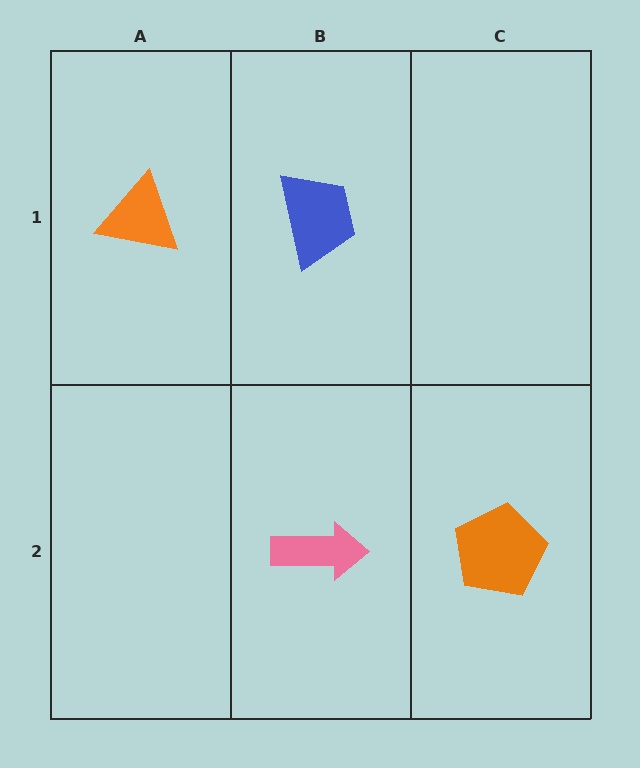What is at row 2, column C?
An orange pentagon.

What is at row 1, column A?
An orange triangle.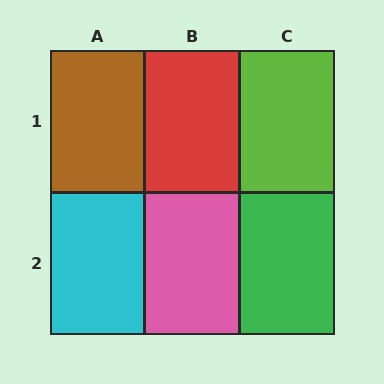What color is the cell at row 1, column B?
Red.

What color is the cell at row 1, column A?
Brown.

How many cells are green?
1 cell is green.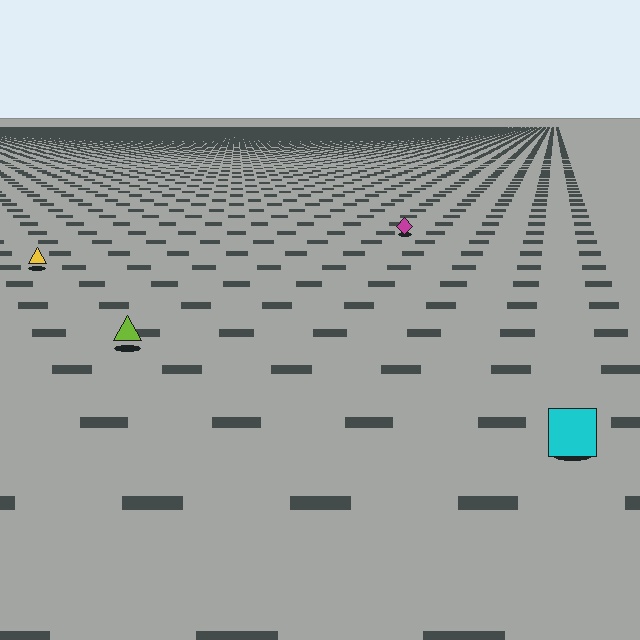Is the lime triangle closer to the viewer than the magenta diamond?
Yes. The lime triangle is closer — you can tell from the texture gradient: the ground texture is coarser near it.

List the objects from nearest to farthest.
From nearest to farthest: the cyan square, the lime triangle, the yellow triangle, the magenta diamond.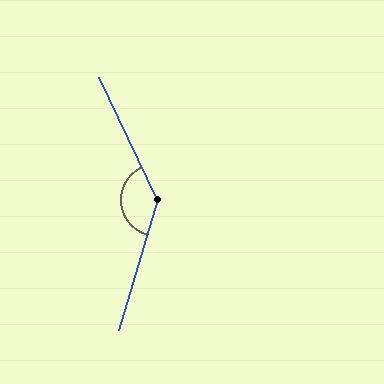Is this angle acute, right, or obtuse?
It is obtuse.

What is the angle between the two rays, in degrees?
Approximately 138 degrees.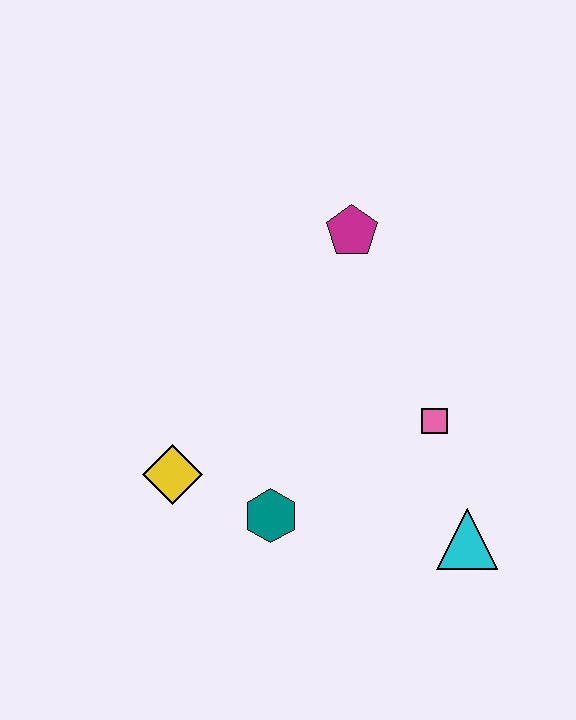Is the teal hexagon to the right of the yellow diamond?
Yes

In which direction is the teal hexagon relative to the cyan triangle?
The teal hexagon is to the left of the cyan triangle.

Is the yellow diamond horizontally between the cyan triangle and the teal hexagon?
No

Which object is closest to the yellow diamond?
The teal hexagon is closest to the yellow diamond.